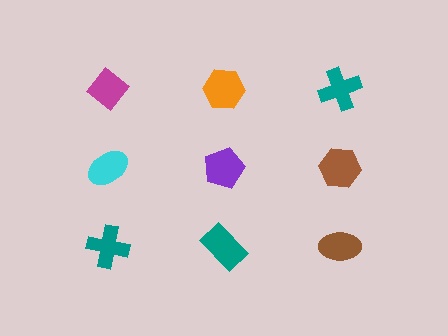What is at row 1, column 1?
A magenta diamond.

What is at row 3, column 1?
A teal cross.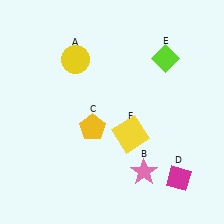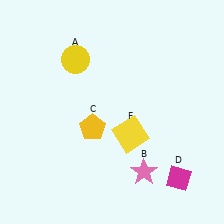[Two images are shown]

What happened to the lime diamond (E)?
The lime diamond (E) was removed in Image 2. It was in the top-right area of Image 1.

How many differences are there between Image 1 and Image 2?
There is 1 difference between the two images.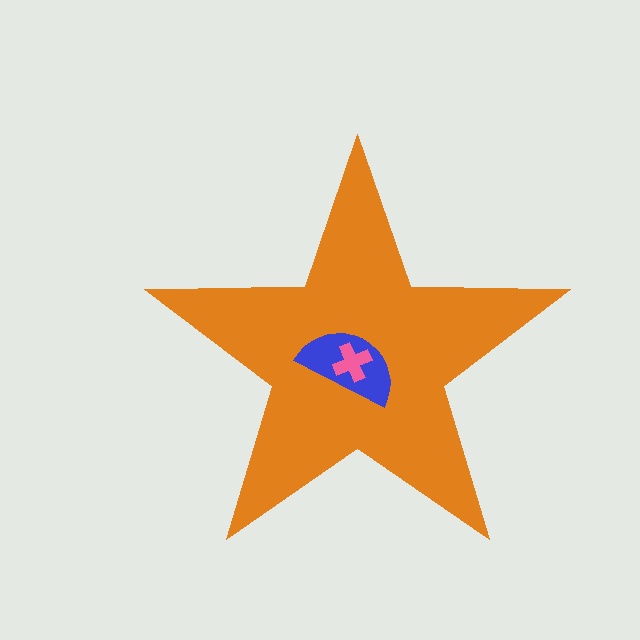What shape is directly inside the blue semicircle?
The pink cross.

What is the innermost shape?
The pink cross.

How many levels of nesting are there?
3.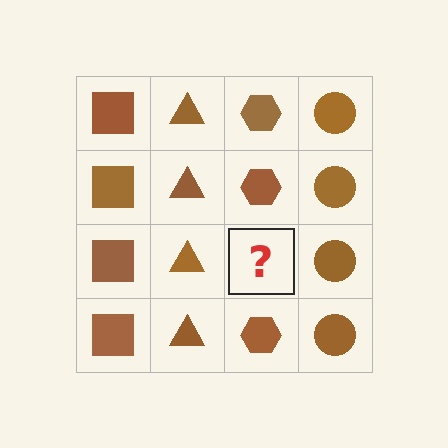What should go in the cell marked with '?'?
The missing cell should contain a brown hexagon.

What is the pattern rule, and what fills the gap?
The rule is that each column has a consistent shape. The gap should be filled with a brown hexagon.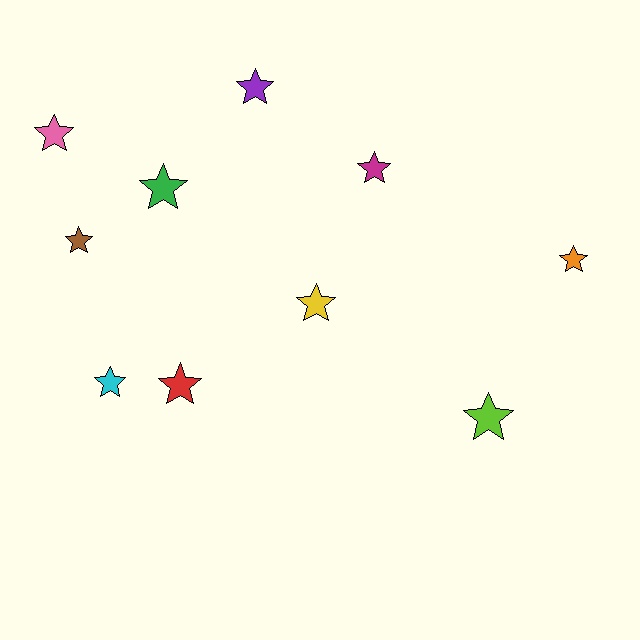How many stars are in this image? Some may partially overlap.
There are 10 stars.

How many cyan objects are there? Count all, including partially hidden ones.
There is 1 cyan object.